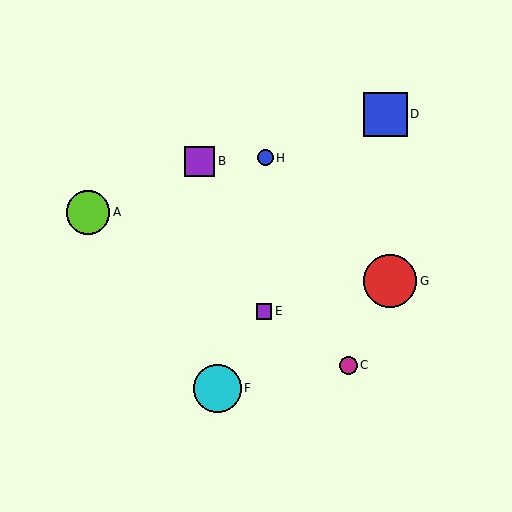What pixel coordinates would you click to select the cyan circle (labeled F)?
Click at (217, 388) to select the cyan circle F.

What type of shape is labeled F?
Shape F is a cyan circle.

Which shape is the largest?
The red circle (labeled G) is the largest.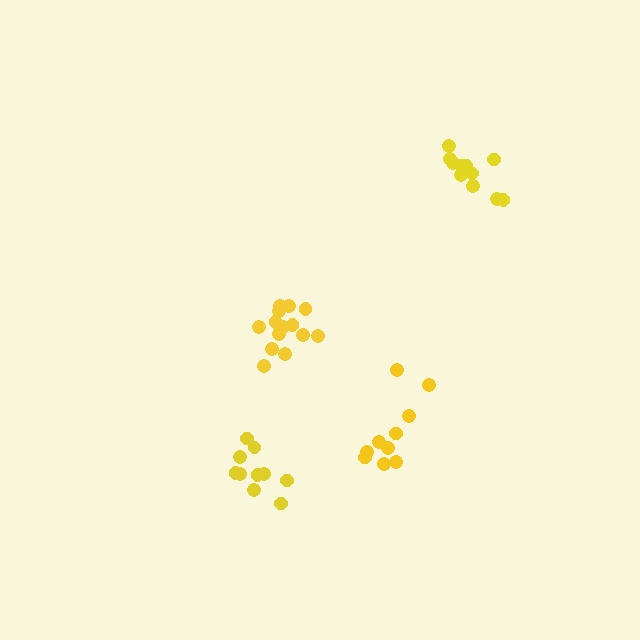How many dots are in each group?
Group 1: 14 dots, Group 2: 10 dots, Group 3: 12 dots, Group 4: 10 dots (46 total).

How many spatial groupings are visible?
There are 4 spatial groupings.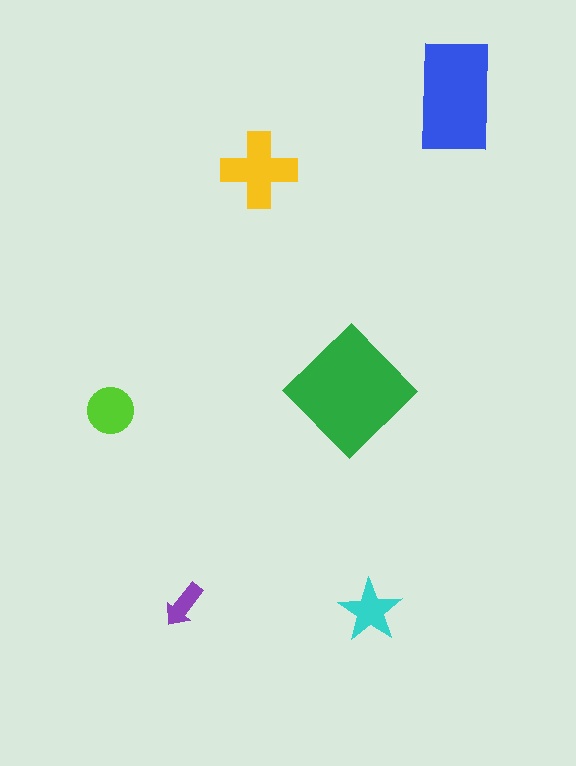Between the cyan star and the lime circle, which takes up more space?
The lime circle.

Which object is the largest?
The green diamond.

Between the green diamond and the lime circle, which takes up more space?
The green diamond.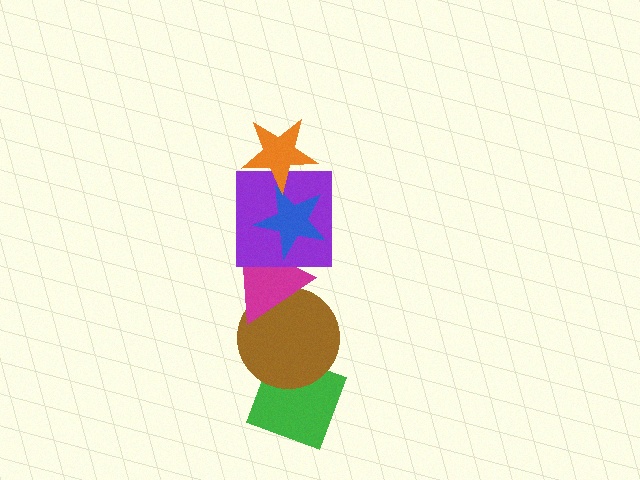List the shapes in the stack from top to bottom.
From top to bottom: the orange star, the blue star, the purple square, the magenta triangle, the brown circle, the green diamond.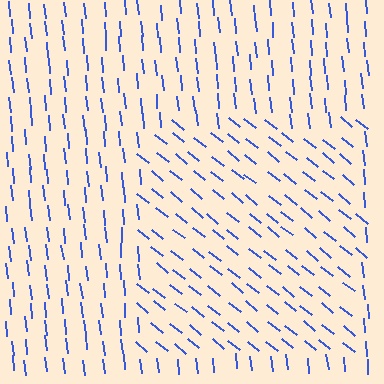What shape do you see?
I see a rectangle.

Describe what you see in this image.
The image is filled with small blue line segments. A rectangle region in the image has lines oriented differently from the surrounding lines, creating a visible texture boundary.